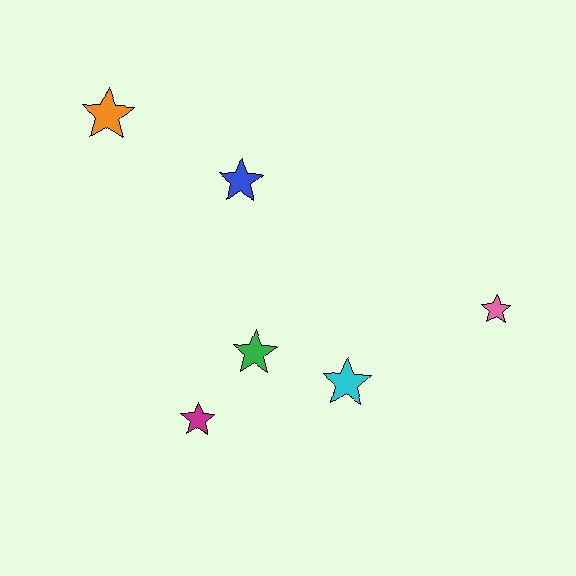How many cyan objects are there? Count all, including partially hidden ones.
There is 1 cyan object.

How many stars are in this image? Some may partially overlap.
There are 6 stars.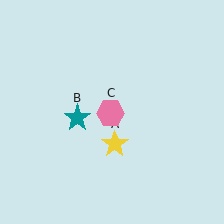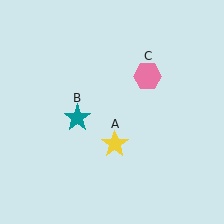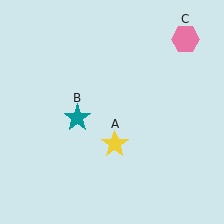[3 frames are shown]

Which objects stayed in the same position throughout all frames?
Yellow star (object A) and teal star (object B) remained stationary.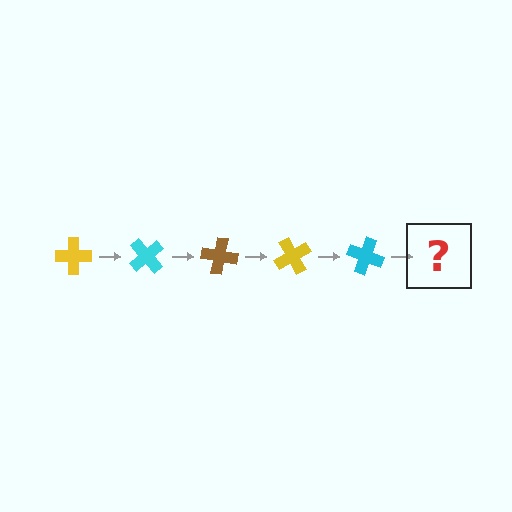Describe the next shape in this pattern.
It should be a brown cross, rotated 250 degrees from the start.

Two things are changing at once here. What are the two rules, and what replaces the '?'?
The two rules are that it rotates 50 degrees each step and the color cycles through yellow, cyan, and brown. The '?' should be a brown cross, rotated 250 degrees from the start.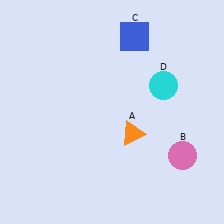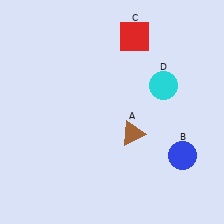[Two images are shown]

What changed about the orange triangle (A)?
In Image 1, A is orange. In Image 2, it changed to brown.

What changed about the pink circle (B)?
In Image 1, B is pink. In Image 2, it changed to blue.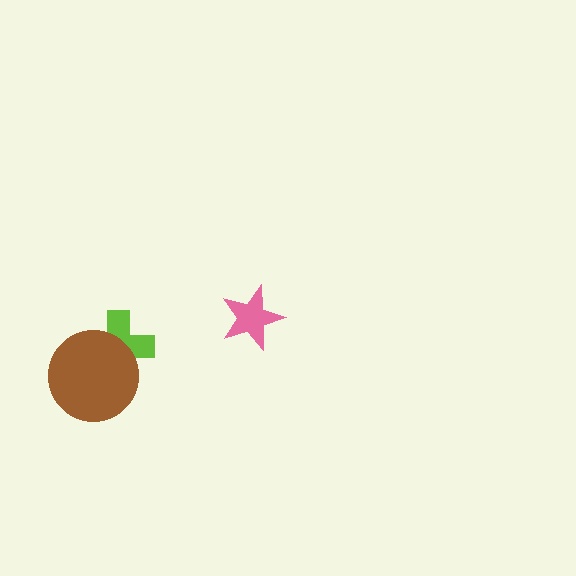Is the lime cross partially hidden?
Yes, it is partially covered by another shape.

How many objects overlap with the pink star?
0 objects overlap with the pink star.